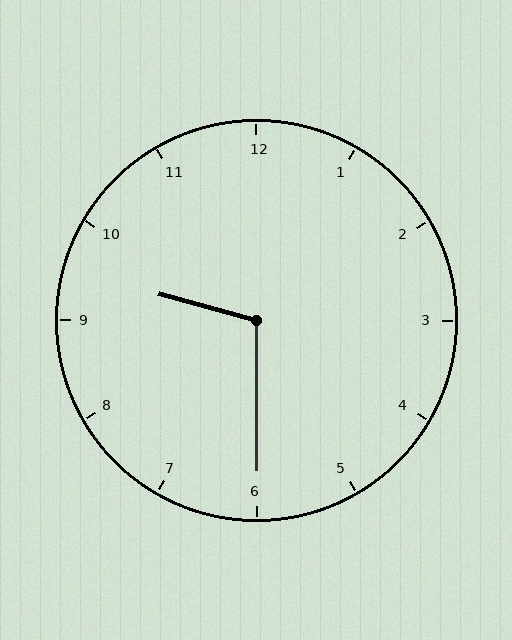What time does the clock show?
9:30.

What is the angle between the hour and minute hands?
Approximately 105 degrees.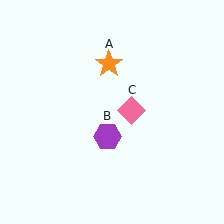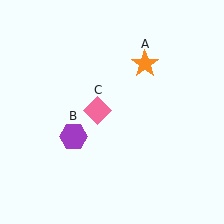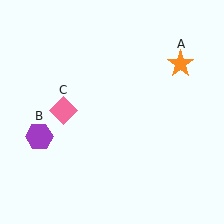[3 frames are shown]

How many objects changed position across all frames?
3 objects changed position: orange star (object A), purple hexagon (object B), pink diamond (object C).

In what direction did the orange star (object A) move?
The orange star (object A) moved right.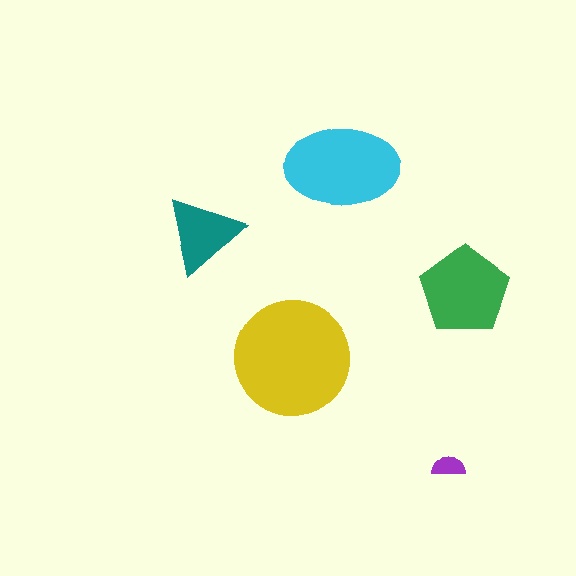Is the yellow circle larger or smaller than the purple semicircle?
Larger.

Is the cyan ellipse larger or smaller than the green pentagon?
Larger.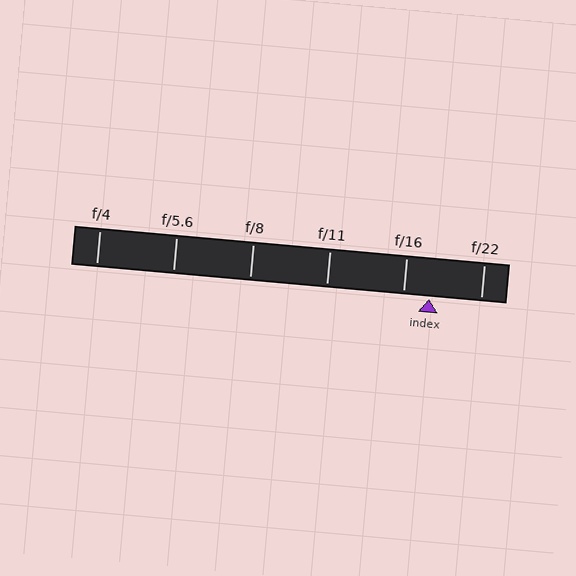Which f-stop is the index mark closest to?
The index mark is closest to f/16.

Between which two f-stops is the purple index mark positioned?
The index mark is between f/16 and f/22.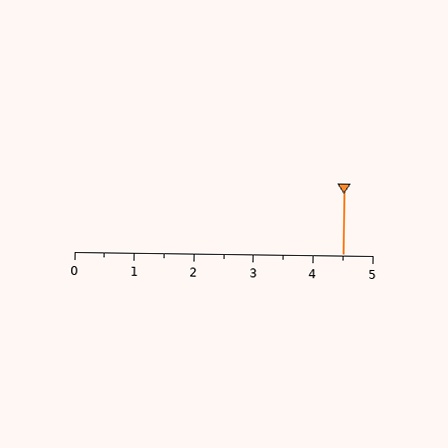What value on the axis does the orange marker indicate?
The marker indicates approximately 4.5.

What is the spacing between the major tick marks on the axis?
The major ticks are spaced 1 apart.